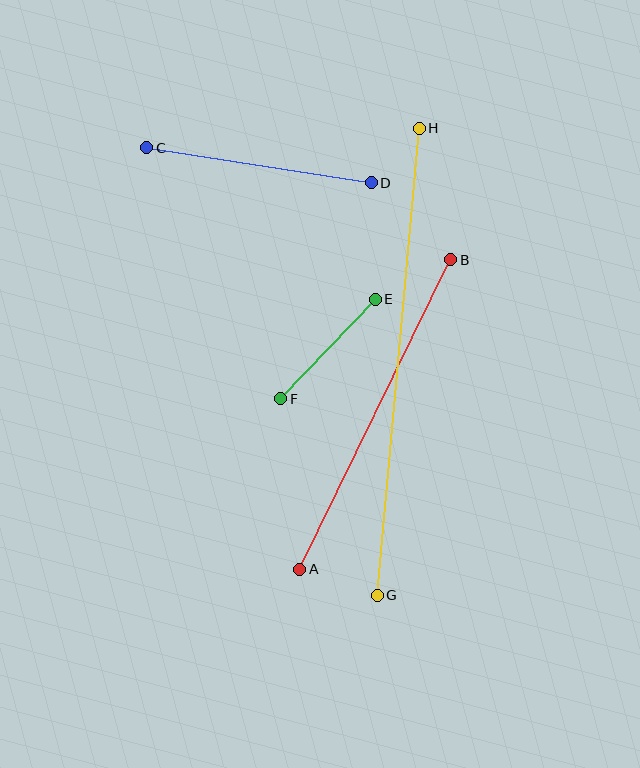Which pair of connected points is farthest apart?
Points G and H are farthest apart.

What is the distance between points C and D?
The distance is approximately 227 pixels.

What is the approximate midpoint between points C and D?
The midpoint is at approximately (259, 165) pixels.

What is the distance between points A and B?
The distance is approximately 345 pixels.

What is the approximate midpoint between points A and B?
The midpoint is at approximately (375, 414) pixels.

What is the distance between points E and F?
The distance is approximately 137 pixels.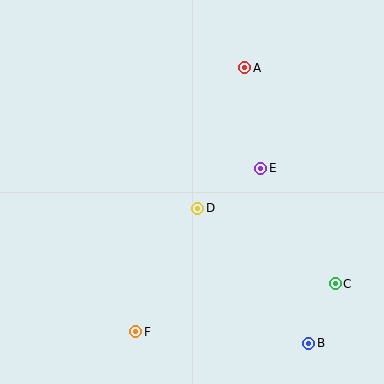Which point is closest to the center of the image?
Point D at (198, 208) is closest to the center.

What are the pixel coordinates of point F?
Point F is at (136, 332).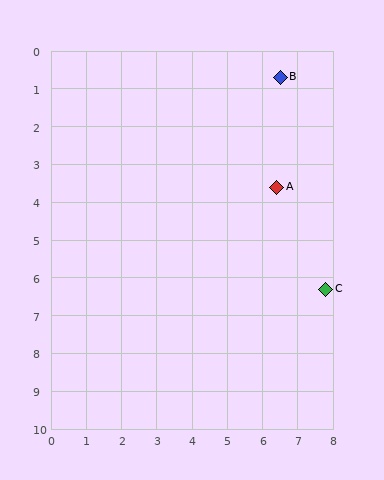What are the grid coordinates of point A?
Point A is at approximately (6.4, 3.6).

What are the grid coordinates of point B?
Point B is at approximately (6.5, 0.7).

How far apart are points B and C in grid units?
Points B and C are about 5.7 grid units apart.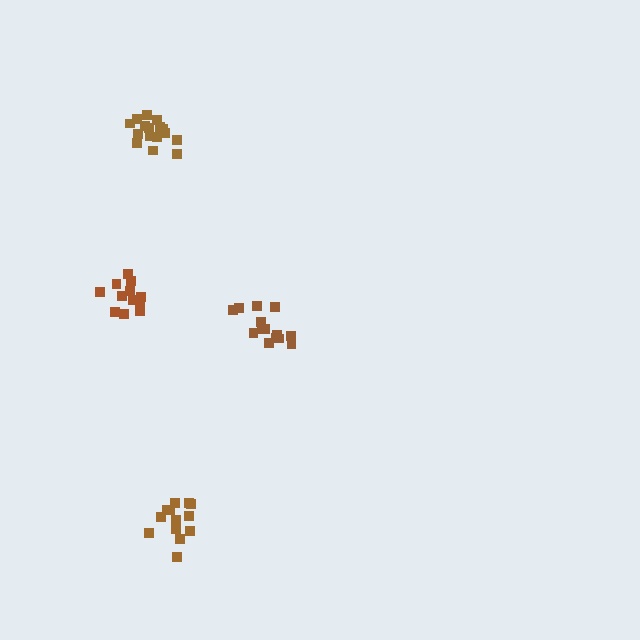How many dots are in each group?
Group 1: 12 dots, Group 2: 14 dots, Group 3: 13 dots, Group 4: 18 dots (57 total).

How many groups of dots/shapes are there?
There are 4 groups.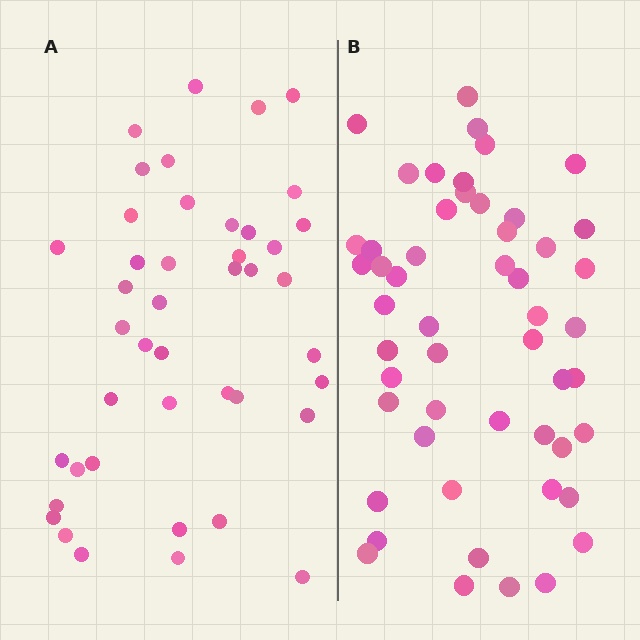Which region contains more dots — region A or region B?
Region B (the right region) has more dots.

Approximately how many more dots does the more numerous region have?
Region B has roughly 8 or so more dots than region A.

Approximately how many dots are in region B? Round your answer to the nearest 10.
About 50 dots. (The exact count is 52, which rounds to 50.)